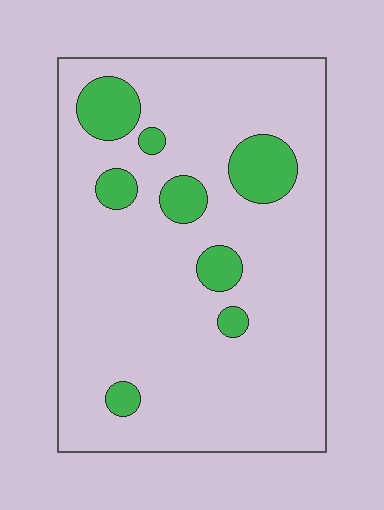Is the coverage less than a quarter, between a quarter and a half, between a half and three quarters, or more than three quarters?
Less than a quarter.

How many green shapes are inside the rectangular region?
8.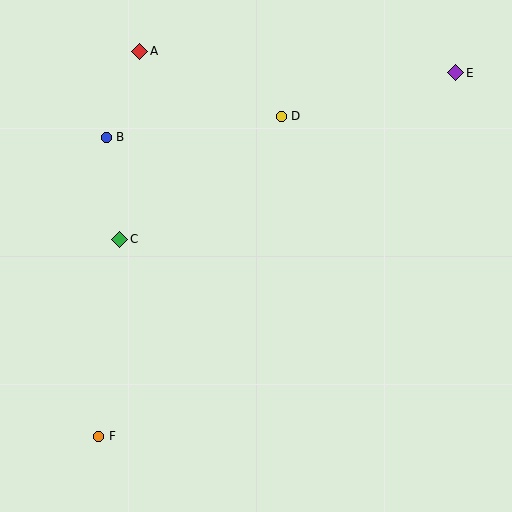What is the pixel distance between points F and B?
The distance between F and B is 299 pixels.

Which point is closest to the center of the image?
Point C at (119, 239) is closest to the center.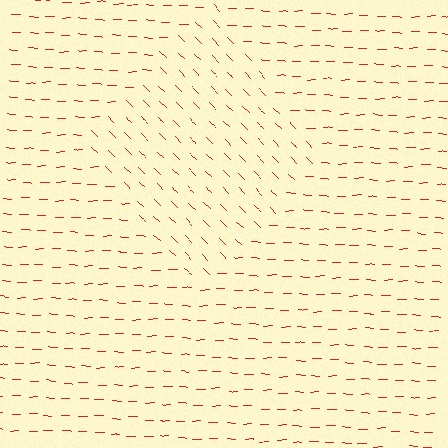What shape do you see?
I see a diamond.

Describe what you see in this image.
The image is filled with small red line segments. A diamond region in the image has lines oriented differently from the surrounding lines, creating a visible texture boundary.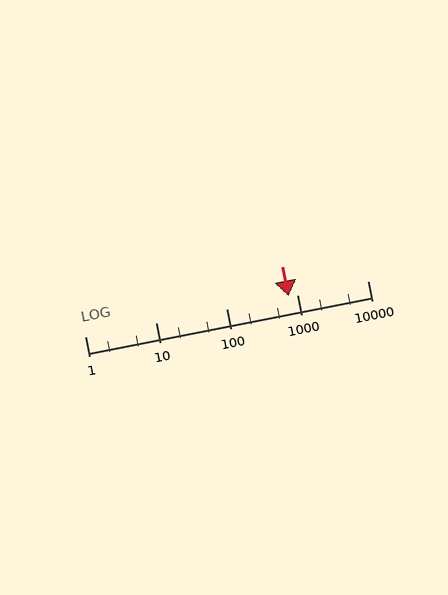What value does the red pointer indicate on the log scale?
The pointer indicates approximately 750.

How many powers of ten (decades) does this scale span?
The scale spans 4 decades, from 1 to 10000.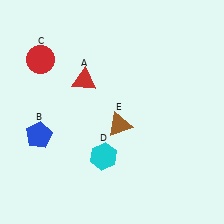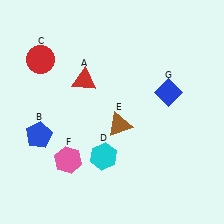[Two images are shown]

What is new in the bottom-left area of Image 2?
A pink hexagon (F) was added in the bottom-left area of Image 2.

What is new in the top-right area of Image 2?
A blue diamond (G) was added in the top-right area of Image 2.